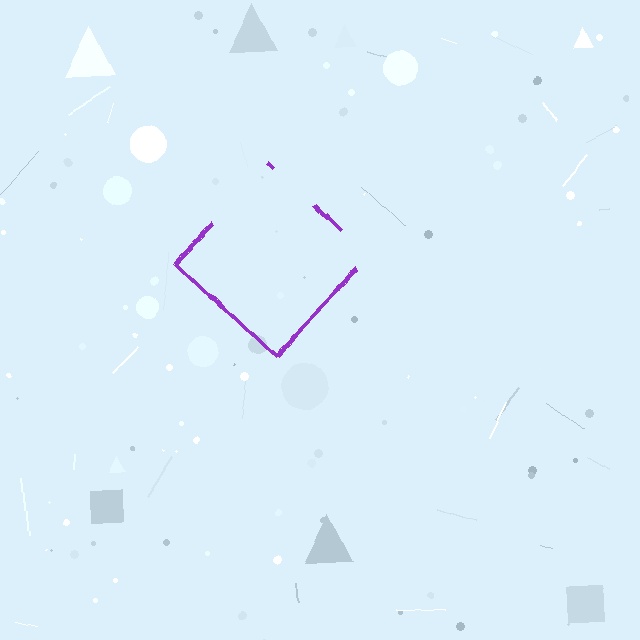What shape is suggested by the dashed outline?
The dashed outline suggests a diamond.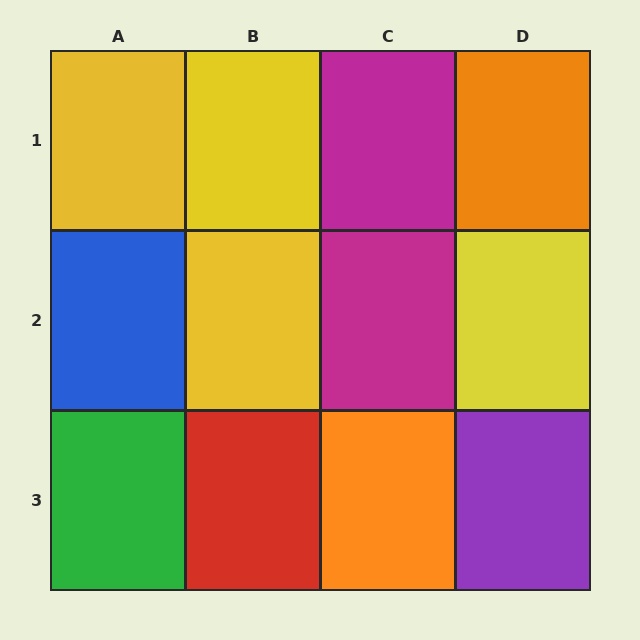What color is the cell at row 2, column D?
Yellow.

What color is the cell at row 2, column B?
Yellow.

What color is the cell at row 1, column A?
Yellow.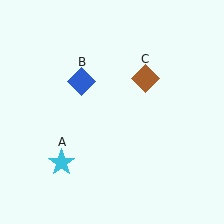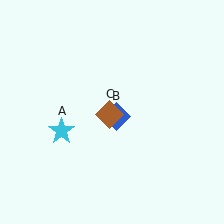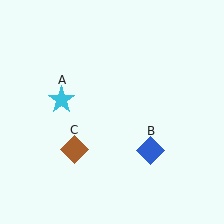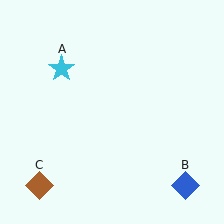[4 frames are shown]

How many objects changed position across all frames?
3 objects changed position: cyan star (object A), blue diamond (object B), brown diamond (object C).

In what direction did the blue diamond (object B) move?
The blue diamond (object B) moved down and to the right.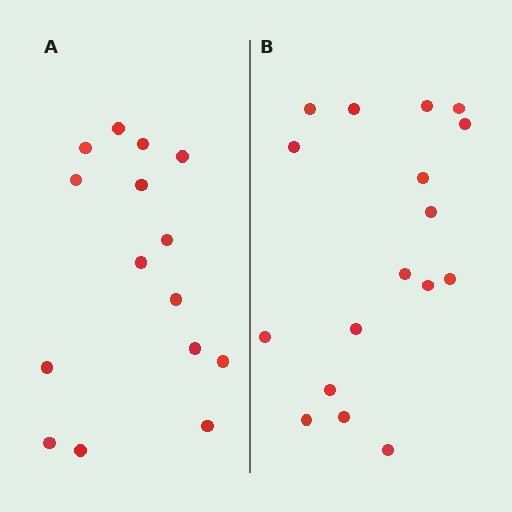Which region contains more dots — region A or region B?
Region B (the right region) has more dots.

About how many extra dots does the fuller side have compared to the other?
Region B has just a few more — roughly 2 or 3 more dots than region A.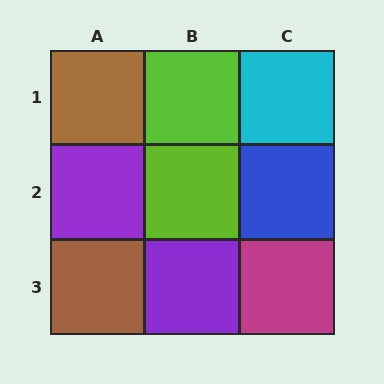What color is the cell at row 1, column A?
Brown.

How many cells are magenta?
1 cell is magenta.